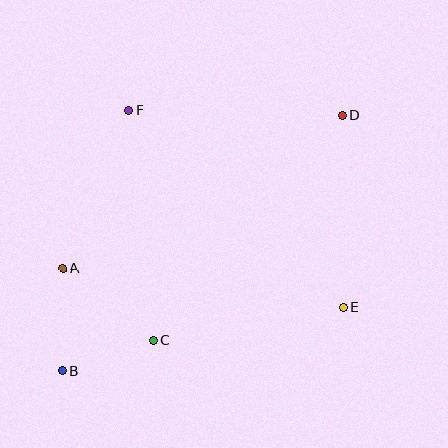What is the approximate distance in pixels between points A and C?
The distance between A and C is approximately 116 pixels.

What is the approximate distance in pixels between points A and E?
The distance between A and E is approximately 283 pixels.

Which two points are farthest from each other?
Points B and D are farthest from each other.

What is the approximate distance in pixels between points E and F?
The distance between E and F is approximately 291 pixels.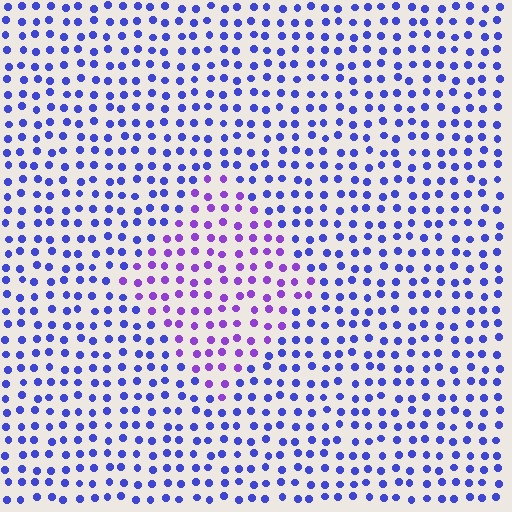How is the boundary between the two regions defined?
The boundary is defined purely by a slight shift in hue (about 36 degrees). Spacing, size, and orientation are identical on both sides.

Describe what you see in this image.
The image is filled with small blue elements in a uniform arrangement. A diamond-shaped region is visible where the elements are tinted to a slightly different hue, forming a subtle color boundary.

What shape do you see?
I see a diamond.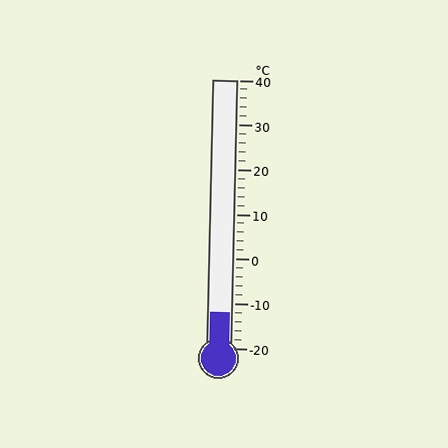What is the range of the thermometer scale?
The thermometer scale ranges from -20°C to 40°C.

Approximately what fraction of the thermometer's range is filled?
The thermometer is filled to approximately 15% of its range.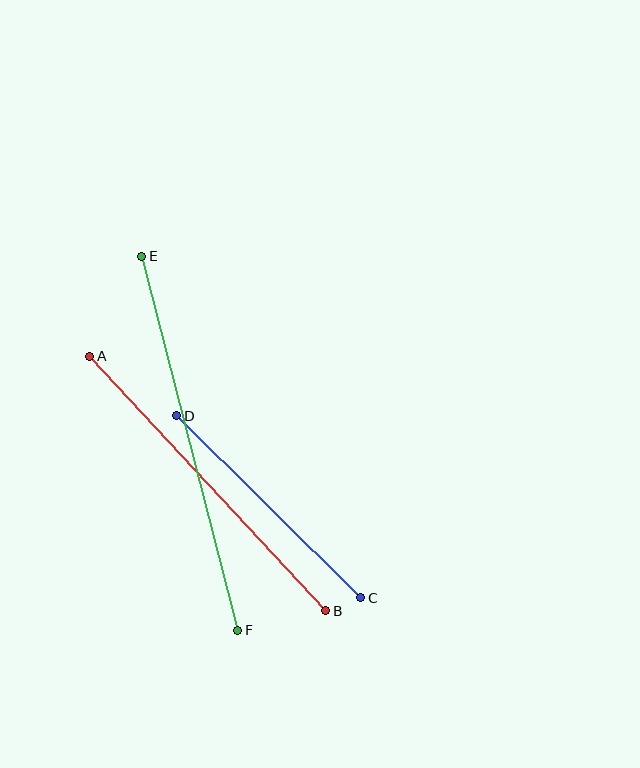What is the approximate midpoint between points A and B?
The midpoint is at approximately (208, 484) pixels.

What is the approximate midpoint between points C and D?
The midpoint is at approximately (269, 507) pixels.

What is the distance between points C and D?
The distance is approximately 259 pixels.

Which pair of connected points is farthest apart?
Points E and F are farthest apart.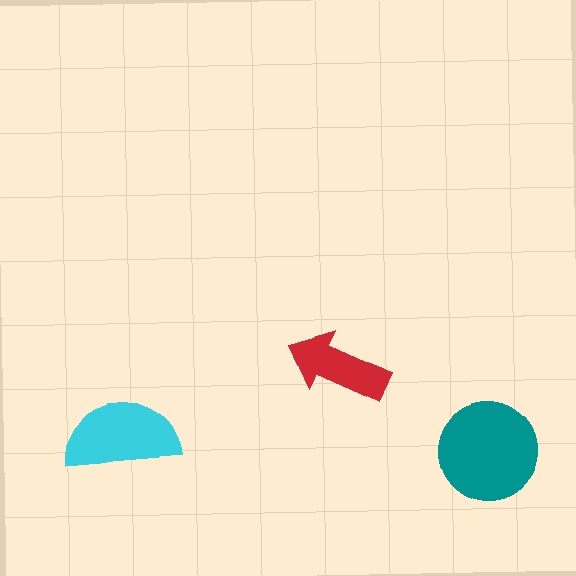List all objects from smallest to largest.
The red arrow, the cyan semicircle, the teal circle.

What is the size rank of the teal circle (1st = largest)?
1st.